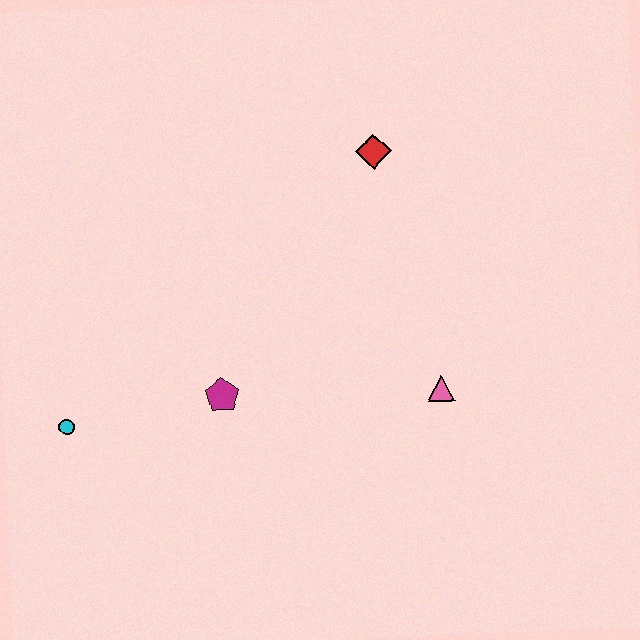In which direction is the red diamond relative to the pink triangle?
The red diamond is above the pink triangle.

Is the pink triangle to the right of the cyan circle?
Yes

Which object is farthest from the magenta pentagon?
The red diamond is farthest from the magenta pentagon.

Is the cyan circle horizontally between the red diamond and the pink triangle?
No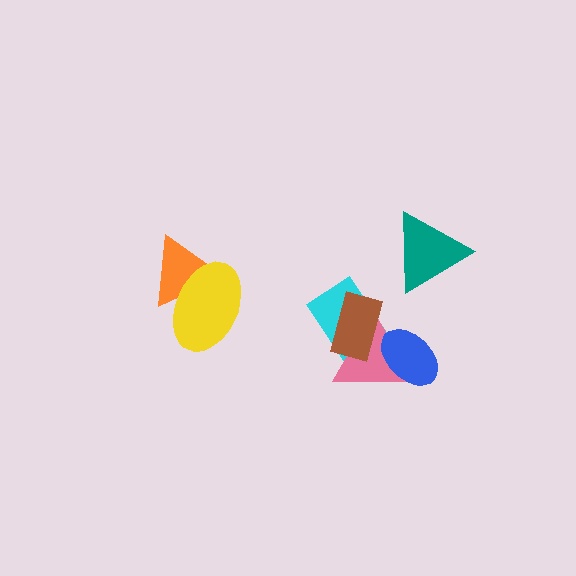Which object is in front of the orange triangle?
The yellow ellipse is in front of the orange triangle.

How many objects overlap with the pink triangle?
3 objects overlap with the pink triangle.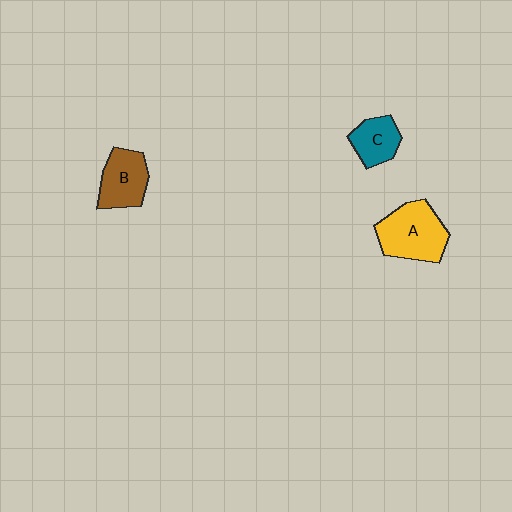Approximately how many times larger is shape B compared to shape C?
Approximately 1.3 times.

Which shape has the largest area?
Shape A (yellow).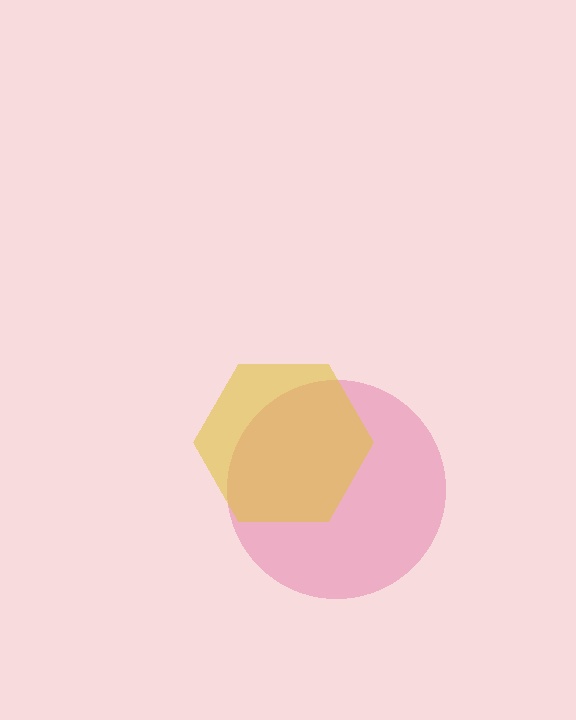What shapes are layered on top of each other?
The layered shapes are: a pink circle, a yellow hexagon.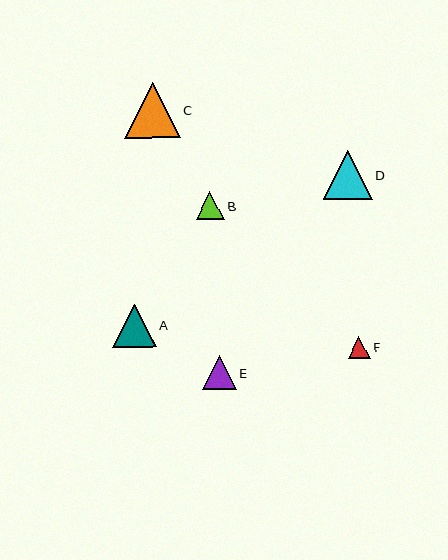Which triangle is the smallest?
Triangle F is the smallest with a size of approximately 22 pixels.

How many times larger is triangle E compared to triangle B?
Triangle E is approximately 1.2 times the size of triangle B.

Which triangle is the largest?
Triangle C is the largest with a size of approximately 56 pixels.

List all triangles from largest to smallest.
From largest to smallest: C, D, A, E, B, F.